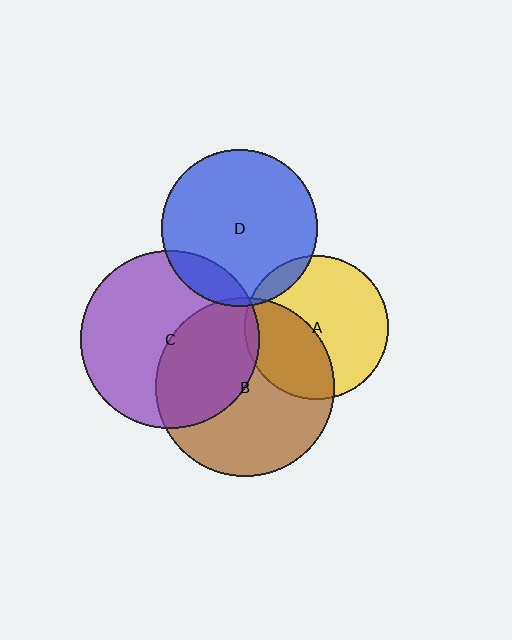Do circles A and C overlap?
Yes.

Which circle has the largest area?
Circle B (brown).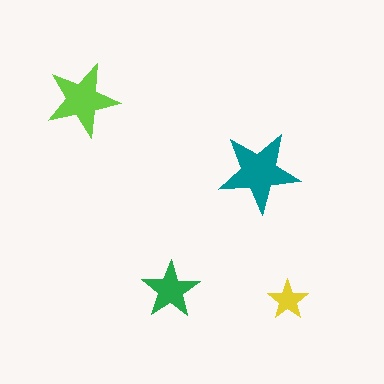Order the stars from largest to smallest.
the teal one, the lime one, the green one, the yellow one.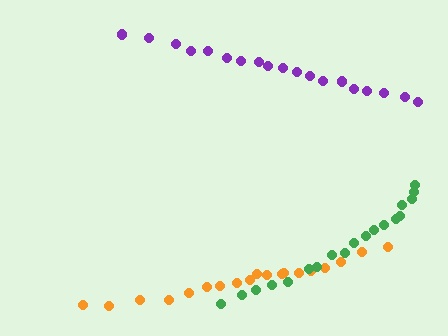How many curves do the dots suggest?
There are 3 distinct paths.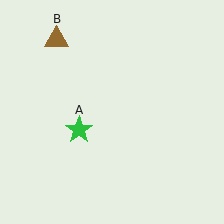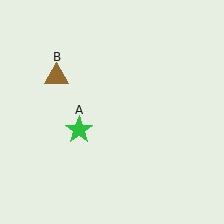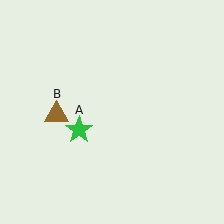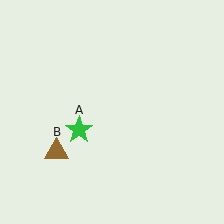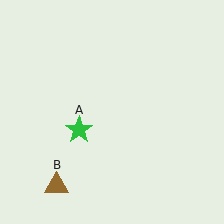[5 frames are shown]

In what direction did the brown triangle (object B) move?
The brown triangle (object B) moved down.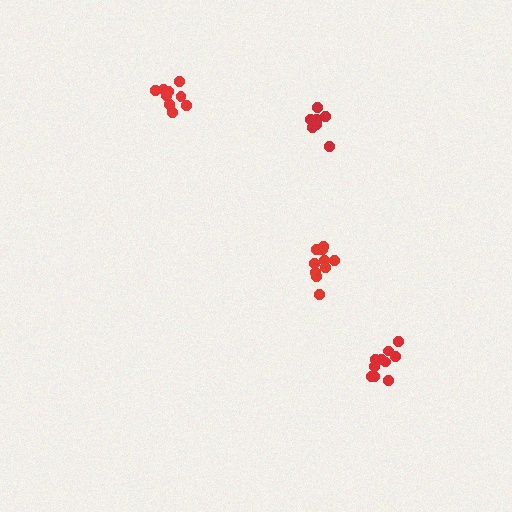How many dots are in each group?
Group 1: 9 dots, Group 2: 11 dots, Group 3: 7 dots, Group 4: 11 dots (38 total).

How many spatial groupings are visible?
There are 4 spatial groupings.